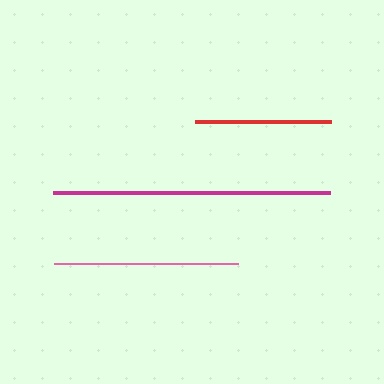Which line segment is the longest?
The magenta line is the longest at approximately 278 pixels.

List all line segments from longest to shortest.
From longest to shortest: magenta, pink, red.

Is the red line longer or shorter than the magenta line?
The magenta line is longer than the red line.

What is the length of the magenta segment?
The magenta segment is approximately 278 pixels long.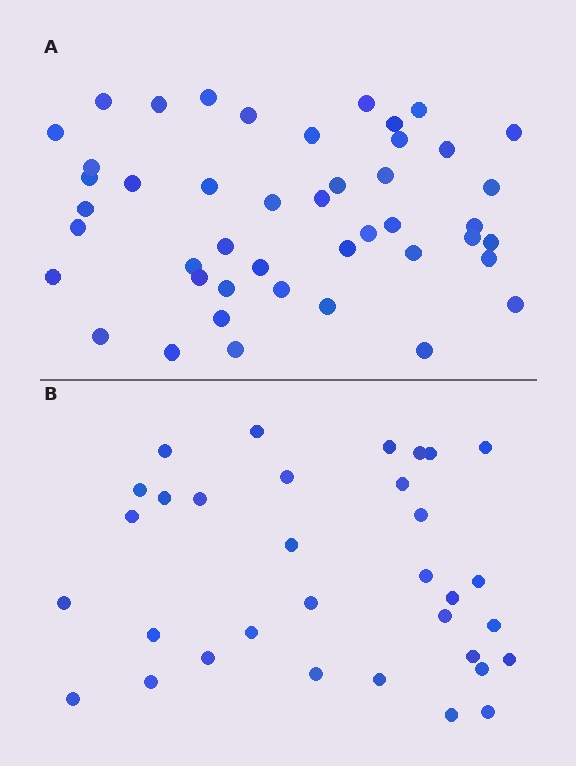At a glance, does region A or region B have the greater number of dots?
Region A (the top region) has more dots.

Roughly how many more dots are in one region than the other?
Region A has roughly 12 or so more dots than region B.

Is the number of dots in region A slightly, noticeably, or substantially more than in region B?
Region A has noticeably more, but not dramatically so. The ratio is roughly 1.4 to 1.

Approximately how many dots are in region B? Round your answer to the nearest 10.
About 30 dots. (The exact count is 33, which rounds to 30.)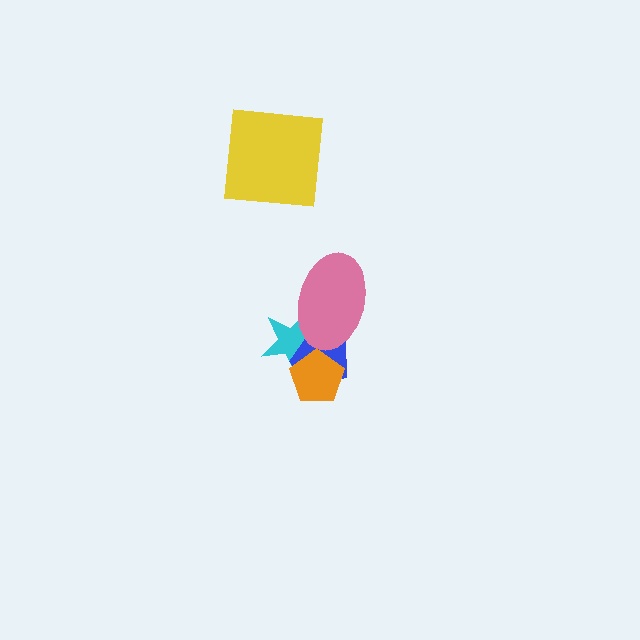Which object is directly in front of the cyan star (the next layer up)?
The blue pentagon is directly in front of the cyan star.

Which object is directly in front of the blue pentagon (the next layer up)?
The orange pentagon is directly in front of the blue pentagon.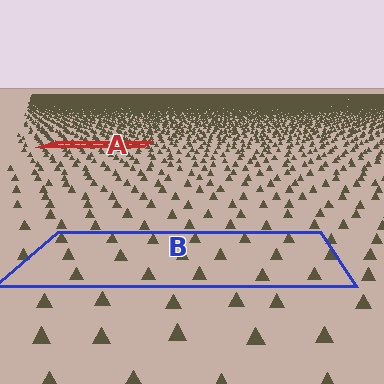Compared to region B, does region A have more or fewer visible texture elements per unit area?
Region A has more texture elements per unit area — they are packed more densely because it is farther away.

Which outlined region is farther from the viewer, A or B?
Region A is farther from the viewer — the texture elements inside it appear smaller and more densely packed.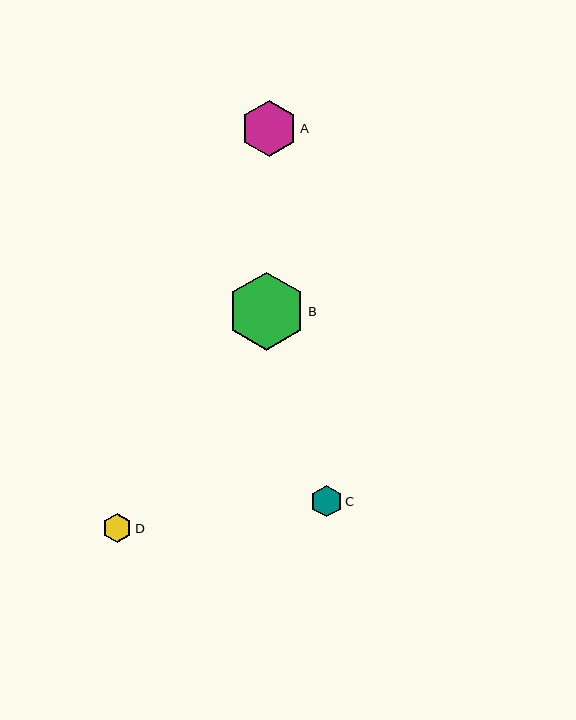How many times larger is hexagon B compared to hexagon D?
Hexagon B is approximately 2.7 times the size of hexagon D.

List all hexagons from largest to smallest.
From largest to smallest: B, A, C, D.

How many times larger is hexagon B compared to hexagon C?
Hexagon B is approximately 2.5 times the size of hexagon C.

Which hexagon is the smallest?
Hexagon D is the smallest with a size of approximately 29 pixels.